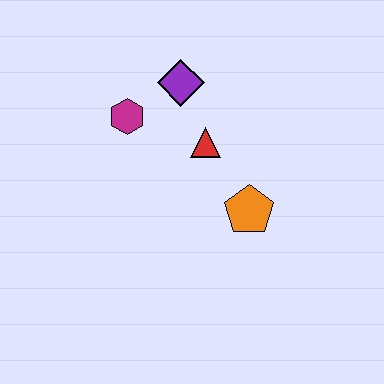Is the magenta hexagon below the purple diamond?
Yes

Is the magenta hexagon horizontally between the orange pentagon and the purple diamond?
No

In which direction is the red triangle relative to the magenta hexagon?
The red triangle is to the right of the magenta hexagon.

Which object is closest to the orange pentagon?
The red triangle is closest to the orange pentagon.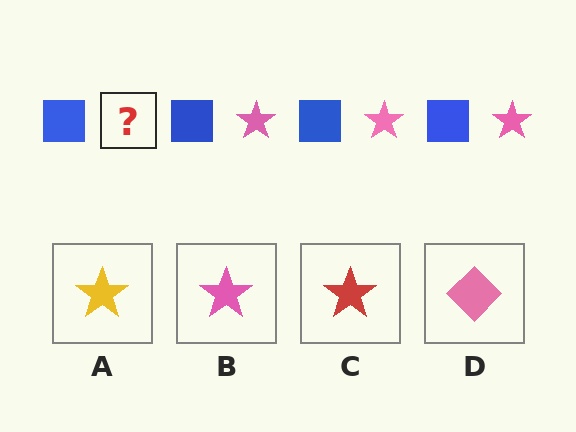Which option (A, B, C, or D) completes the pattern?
B.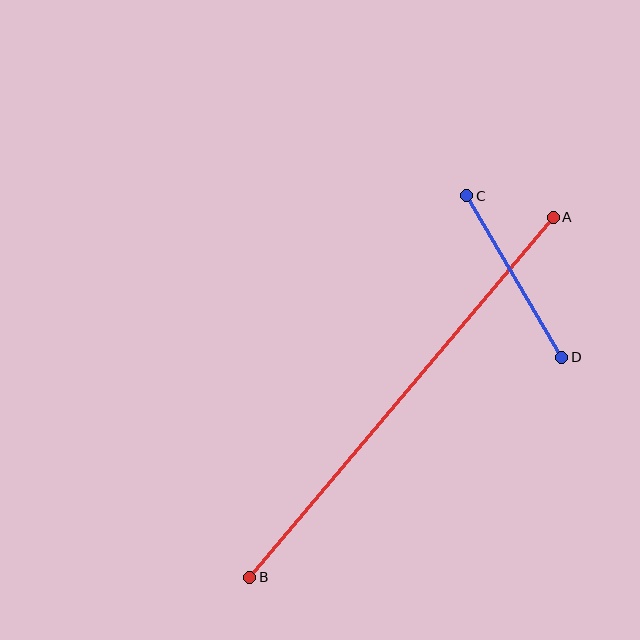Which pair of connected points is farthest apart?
Points A and B are farthest apart.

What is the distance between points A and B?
The distance is approximately 471 pixels.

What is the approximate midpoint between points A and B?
The midpoint is at approximately (401, 397) pixels.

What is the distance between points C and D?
The distance is approximately 187 pixels.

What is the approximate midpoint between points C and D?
The midpoint is at approximately (514, 276) pixels.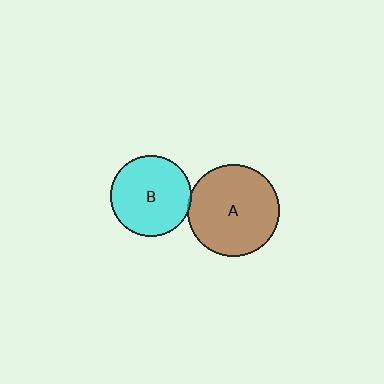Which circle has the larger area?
Circle A (brown).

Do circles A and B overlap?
Yes.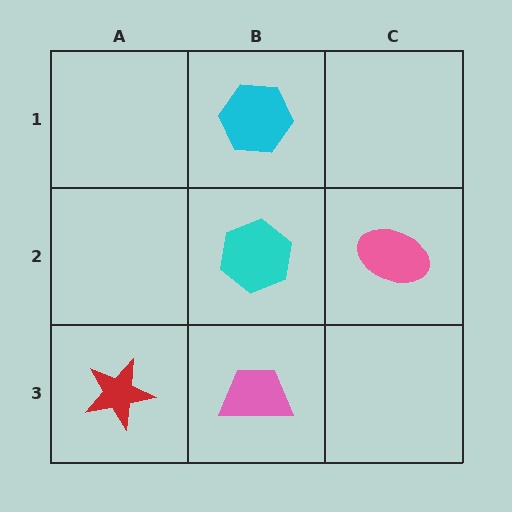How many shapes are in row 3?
2 shapes.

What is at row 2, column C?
A pink ellipse.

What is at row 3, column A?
A red star.